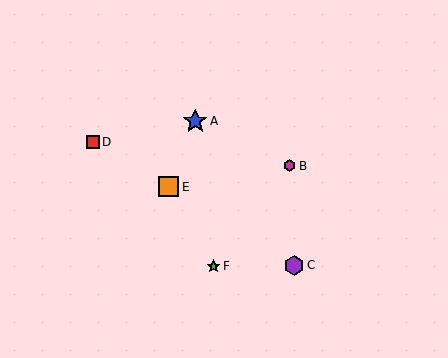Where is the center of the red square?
The center of the red square is at (93, 142).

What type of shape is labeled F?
Shape F is a green star.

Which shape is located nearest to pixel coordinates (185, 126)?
The blue star (labeled A) at (195, 121) is nearest to that location.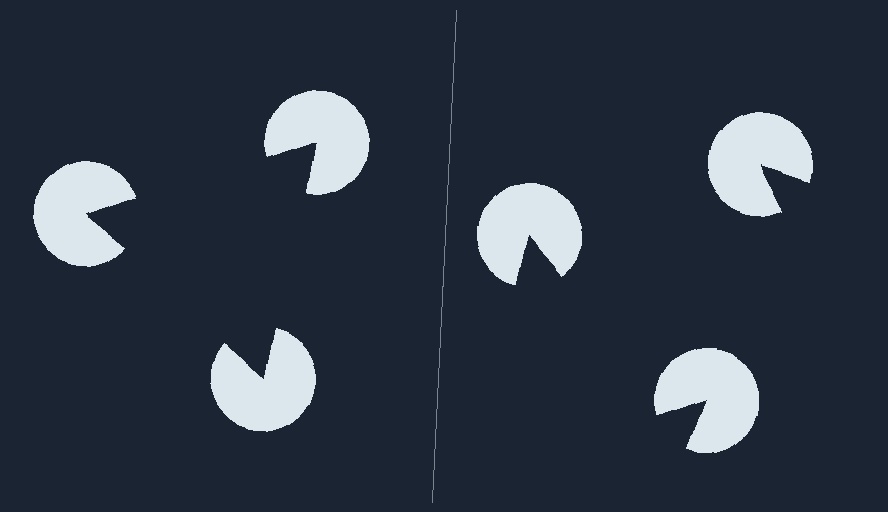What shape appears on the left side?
An illusory triangle.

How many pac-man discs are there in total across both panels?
6 — 3 on each side.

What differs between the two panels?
The pac-man discs are positioned identically on both sides; only the wedge orientations differ. On the left they align to a triangle; on the right they are misaligned.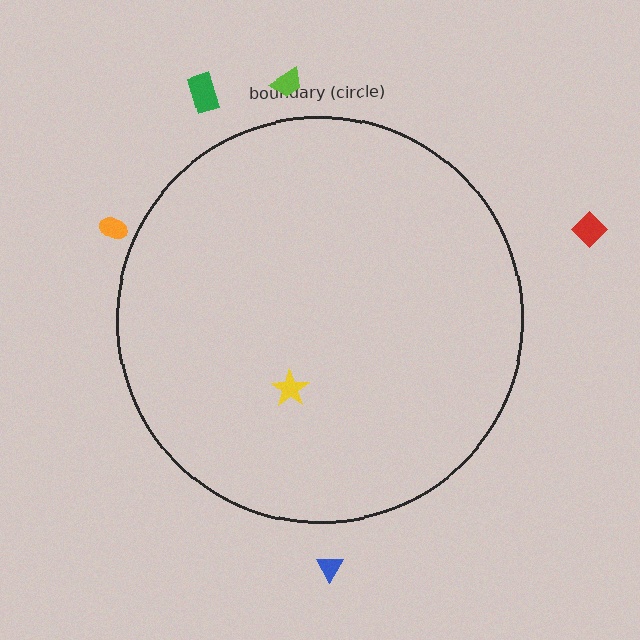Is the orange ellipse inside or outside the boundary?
Outside.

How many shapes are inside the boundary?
1 inside, 5 outside.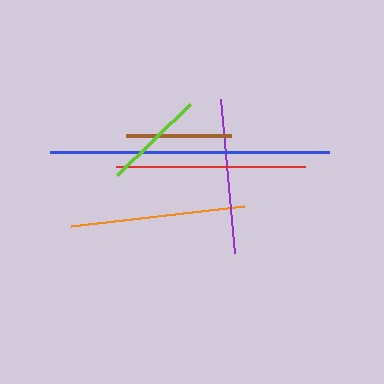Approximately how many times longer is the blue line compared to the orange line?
The blue line is approximately 1.6 times the length of the orange line.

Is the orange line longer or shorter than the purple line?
The orange line is longer than the purple line.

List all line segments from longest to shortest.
From longest to shortest: blue, red, orange, purple, brown, lime.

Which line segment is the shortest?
The lime line is the shortest at approximately 103 pixels.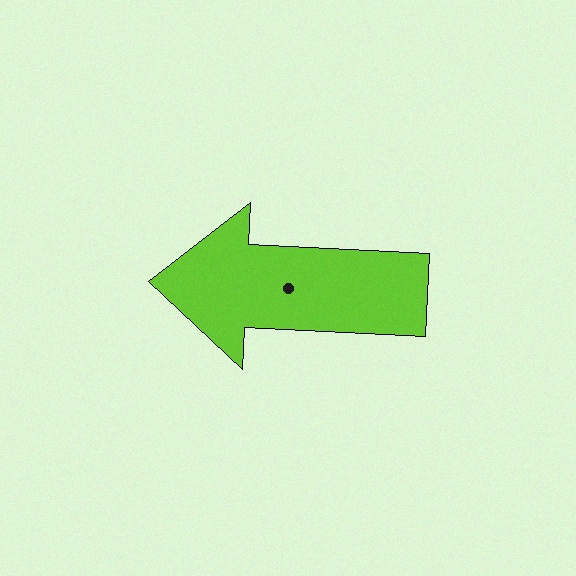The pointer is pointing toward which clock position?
Roughly 9 o'clock.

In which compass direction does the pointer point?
West.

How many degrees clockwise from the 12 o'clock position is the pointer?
Approximately 273 degrees.